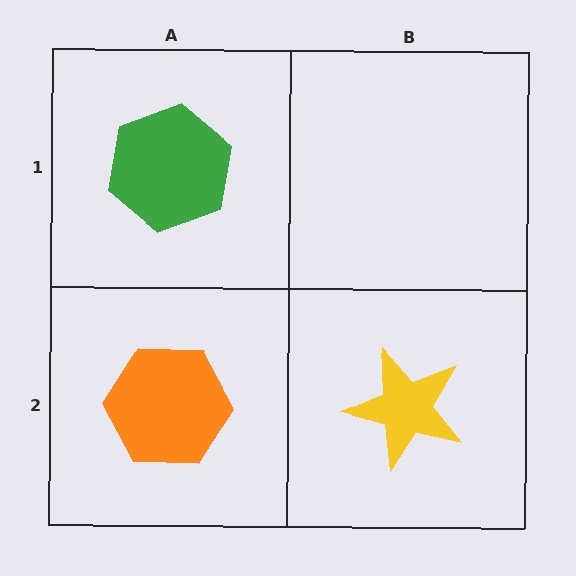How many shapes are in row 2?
2 shapes.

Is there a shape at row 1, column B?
No, that cell is empty.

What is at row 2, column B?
A yellow star.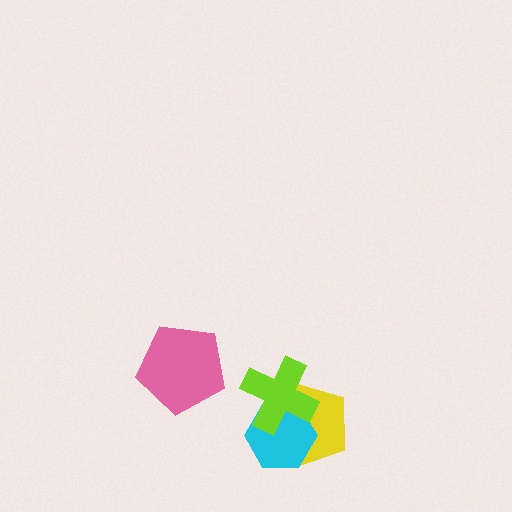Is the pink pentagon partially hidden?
No, no other shape covers it.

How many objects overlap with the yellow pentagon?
2 objects overlap with the yellow pentagon.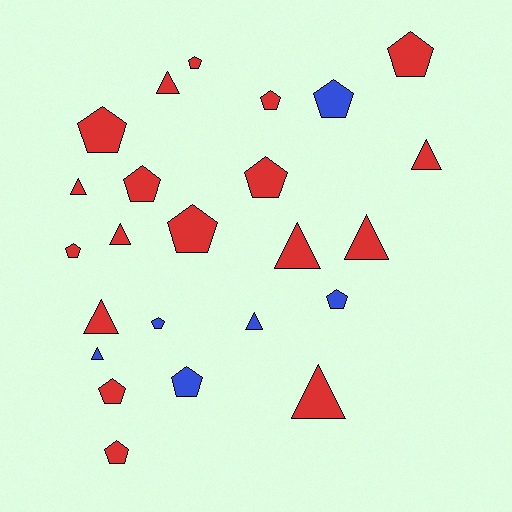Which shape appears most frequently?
Pentagon, with 14 objects.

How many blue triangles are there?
There are 2 blue triangles.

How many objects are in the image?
There are 24 objects.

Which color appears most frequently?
Red, with 18 objects.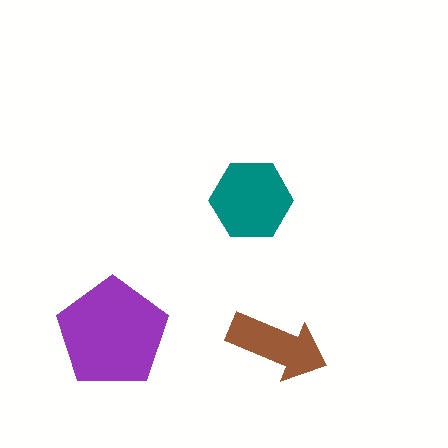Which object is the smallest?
The brown arrow.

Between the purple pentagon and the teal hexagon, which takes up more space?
The purple pentagon.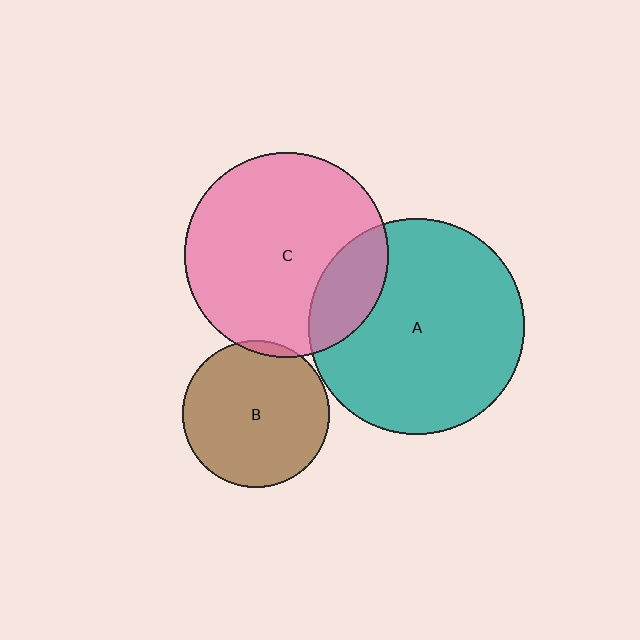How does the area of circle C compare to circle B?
Approximately 1.9 times.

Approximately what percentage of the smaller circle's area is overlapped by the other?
Approximately 20%.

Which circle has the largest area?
Circle A (teal).